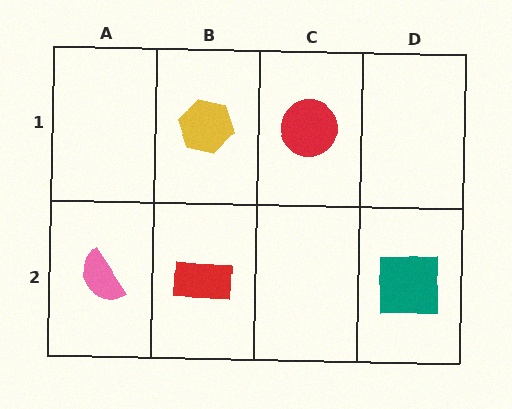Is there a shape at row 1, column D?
No, that cell is empty.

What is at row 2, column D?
A teal square.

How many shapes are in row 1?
2 shapes.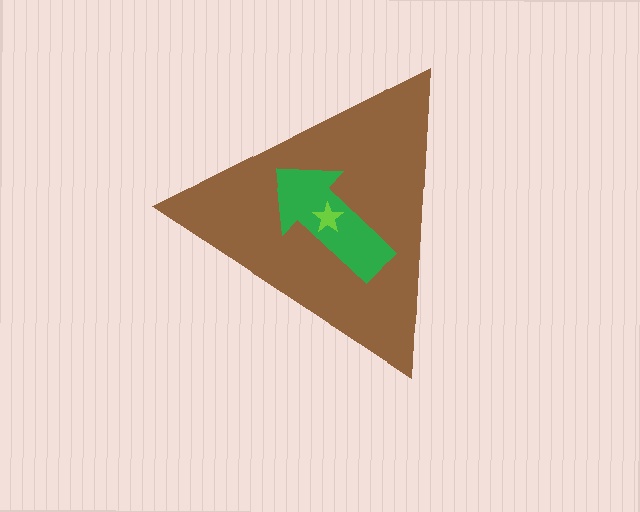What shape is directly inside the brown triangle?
The green arrow.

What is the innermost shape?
The lime star.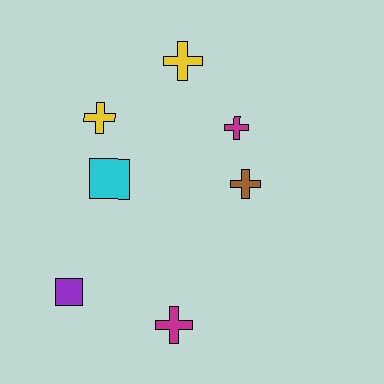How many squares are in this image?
There are 2 squares.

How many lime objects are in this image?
There are no lime objects.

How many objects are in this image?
There are 7 objects.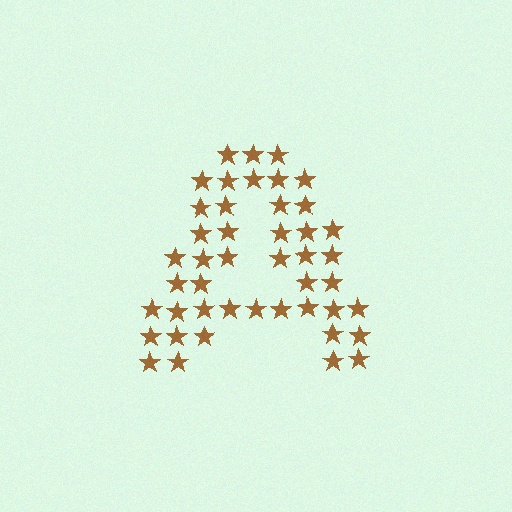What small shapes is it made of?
It is made of small stars.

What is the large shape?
The large shape is the letter A.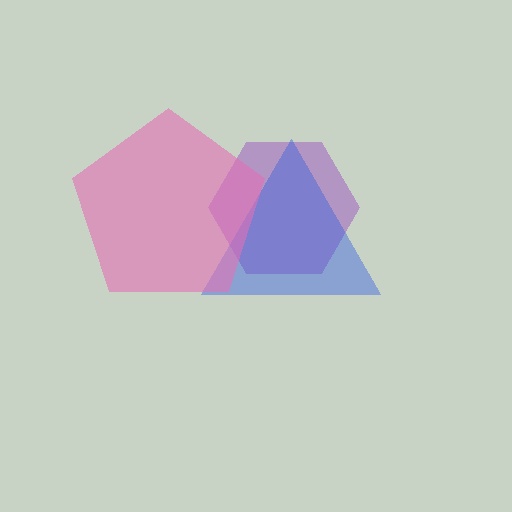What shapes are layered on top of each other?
The layered shapes are: a purple hexagon, a blue triangle, a pink pentagon.